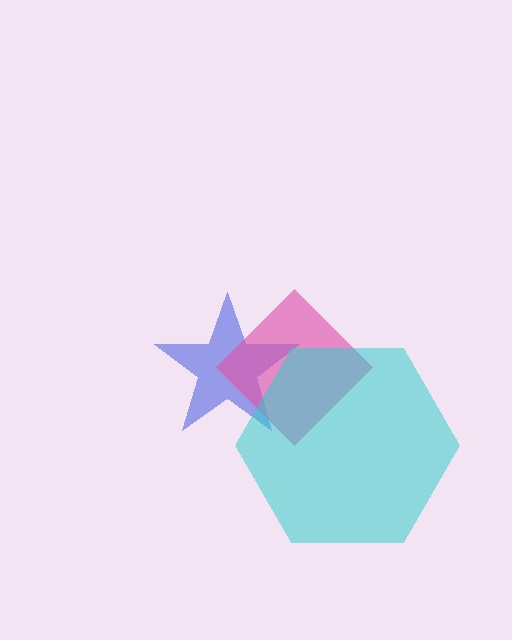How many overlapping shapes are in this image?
There are 3 overlapping shapes in the image.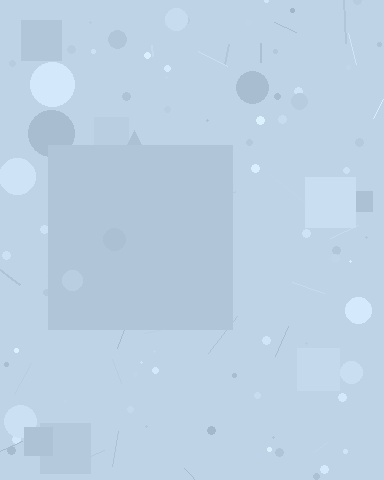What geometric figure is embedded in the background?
A square is embedded in the background.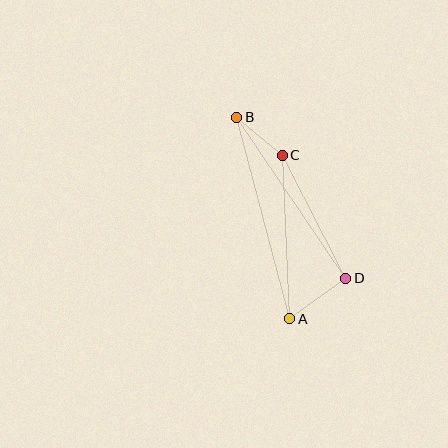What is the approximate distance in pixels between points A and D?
The distance between A and D is approximately 69 pixels.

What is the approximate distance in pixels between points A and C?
The distance between A and C is approximately 164 pixels.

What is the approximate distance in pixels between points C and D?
The distance between C and D is approximately 138 pixels.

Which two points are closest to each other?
Points B and C are closest to each other.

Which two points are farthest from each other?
Points A and B are farthest from each other.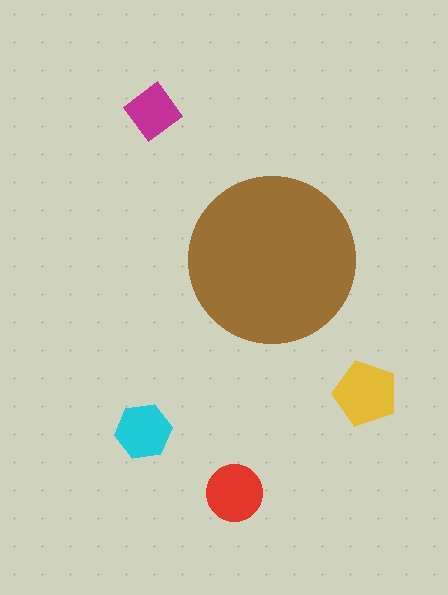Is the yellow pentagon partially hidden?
No, the yellow pentagon is fully visible.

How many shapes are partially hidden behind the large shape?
0 shapes are partially hidden.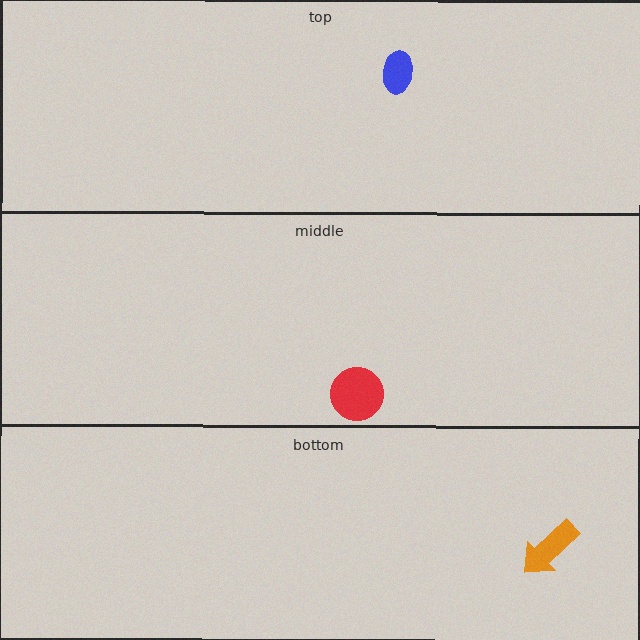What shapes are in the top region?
The blue ellipse.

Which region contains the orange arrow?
The bottom region.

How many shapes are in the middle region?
1.